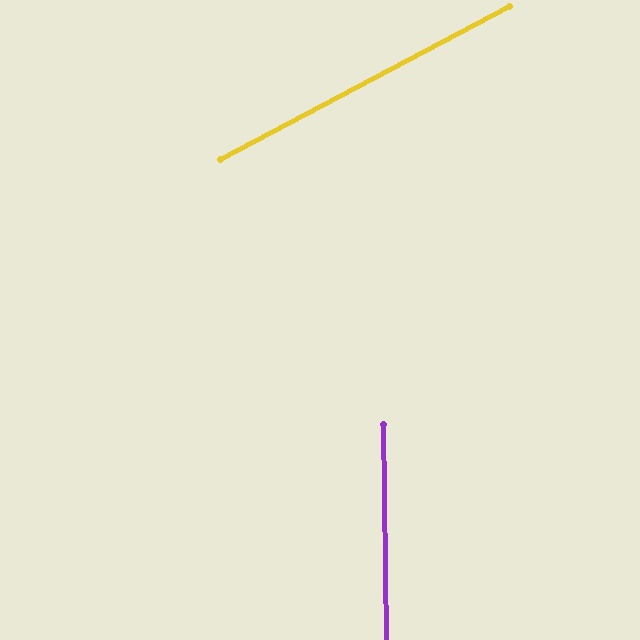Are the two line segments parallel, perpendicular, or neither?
Neither parallel nor perpendicular — they differ by about 63°.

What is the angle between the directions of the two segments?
Approximately 63 degrees.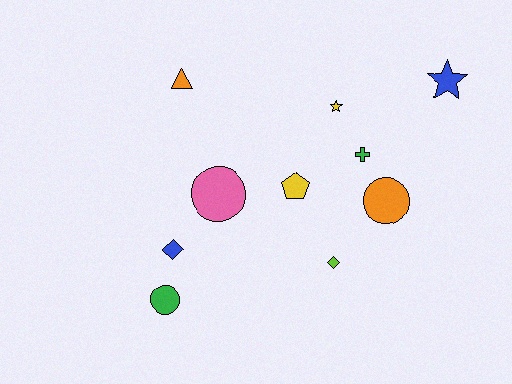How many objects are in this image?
There are 10 objects.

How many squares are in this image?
There are no squares.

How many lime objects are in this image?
There is 1 lime object.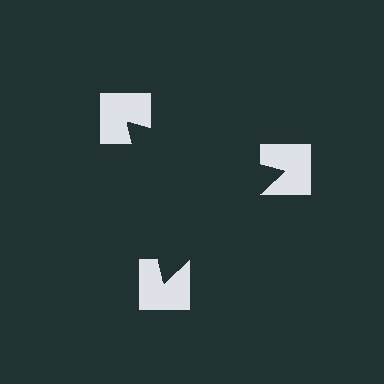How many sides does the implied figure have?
3 sides.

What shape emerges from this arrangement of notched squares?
An illusory triangle — its edges are inferred from the aligned wedge cuts in the notched squares, not physically drawn.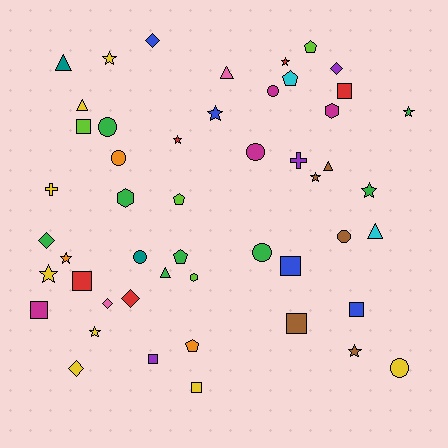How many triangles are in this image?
There are 6 triangles.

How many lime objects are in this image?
There are 4 lime objects.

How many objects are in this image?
There are 50 objects.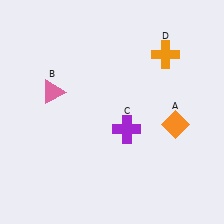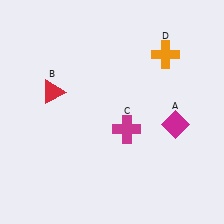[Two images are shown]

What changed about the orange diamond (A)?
In Image 1, A is orange. In Image 2, it changed to magenta.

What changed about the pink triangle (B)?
In Image 1, B is pink. In Image 2, it changed to red.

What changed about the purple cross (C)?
In Image 1, C is purple. In Image 2, it changed to magenta.